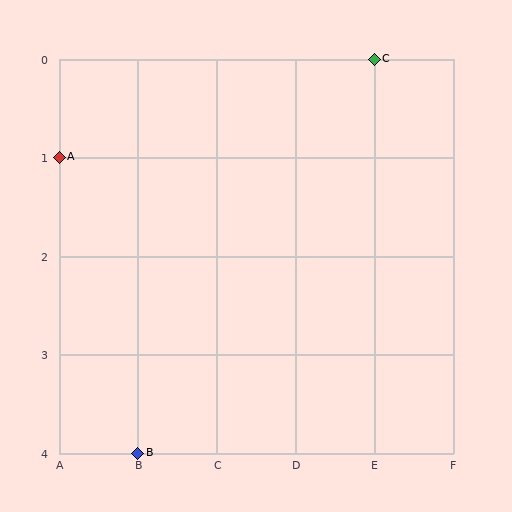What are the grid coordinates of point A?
Point A is at grid coordinates (A, 1).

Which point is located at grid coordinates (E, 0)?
Point C is at (E, 0).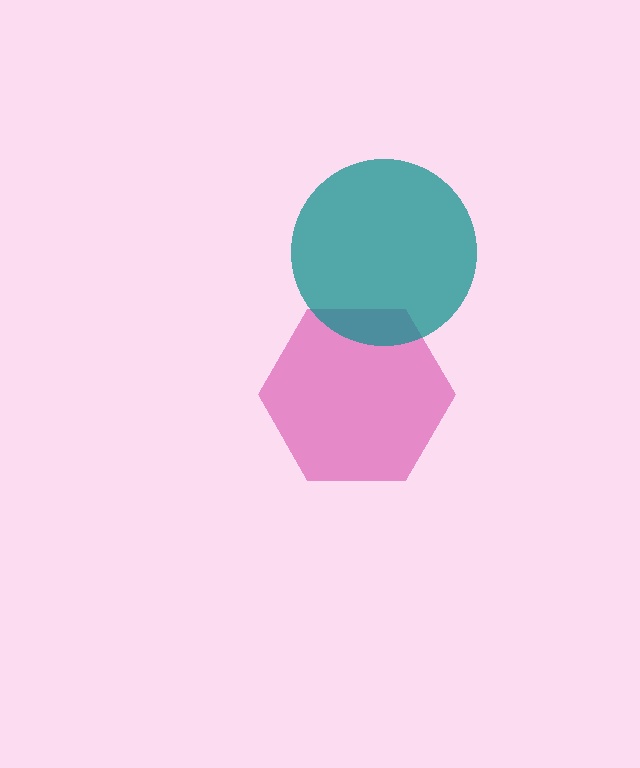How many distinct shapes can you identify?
There are 2 distinct shapes: a magenta hexagon, a teal circle.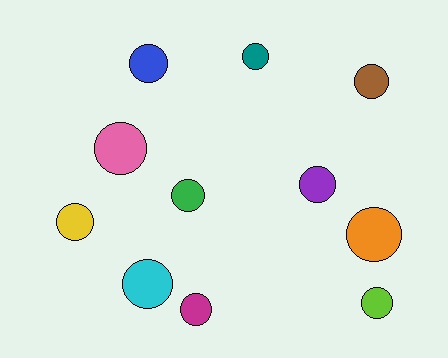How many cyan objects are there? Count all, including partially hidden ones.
There is 1 cyan object.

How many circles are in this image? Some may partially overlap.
There are 11 circles.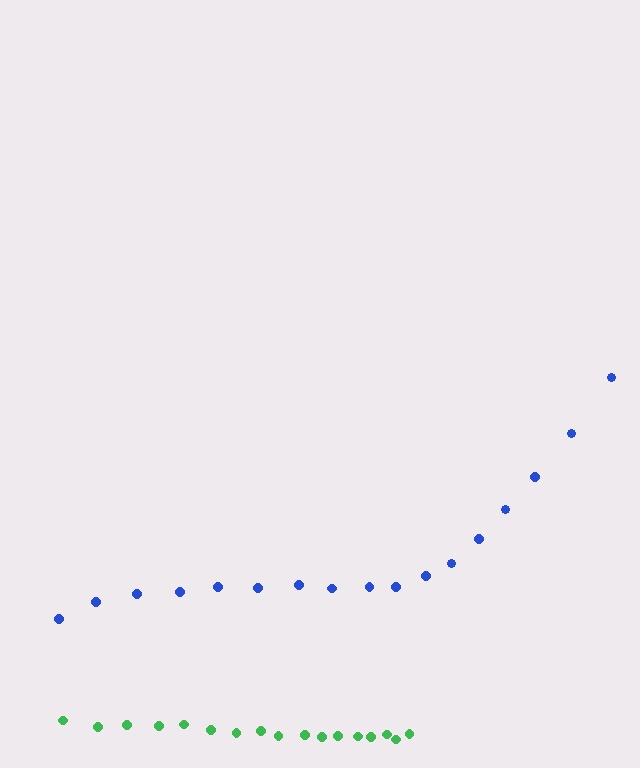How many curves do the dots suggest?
There are 2 distinct paths.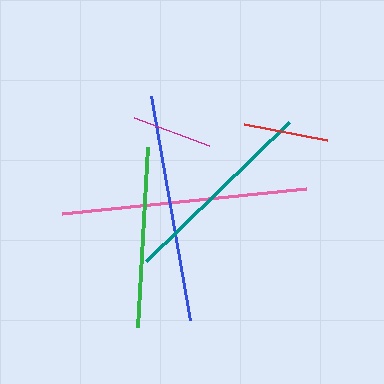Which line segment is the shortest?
The magenta line is the shortest at approximately 80 pixels.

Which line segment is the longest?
The pink line is the longest at approximately 246 pixels.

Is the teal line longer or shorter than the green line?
The teal line is longer than the green line.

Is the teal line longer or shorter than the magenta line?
The teal line is longer than the magenta line.